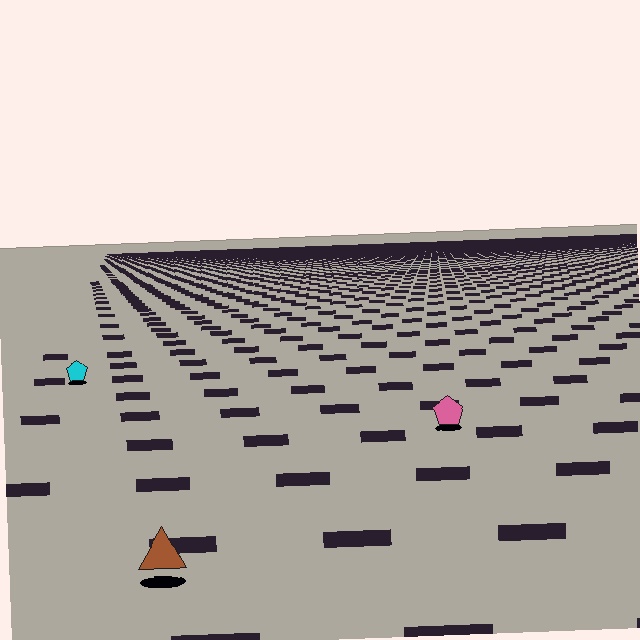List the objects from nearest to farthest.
From nearest to farthest: the brown triangle, the pink pentagon, the cyan pentagon.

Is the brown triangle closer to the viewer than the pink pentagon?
Yes. The brown triangle is closer — you can tell from the texture gradient: the ground texture is coarser near it.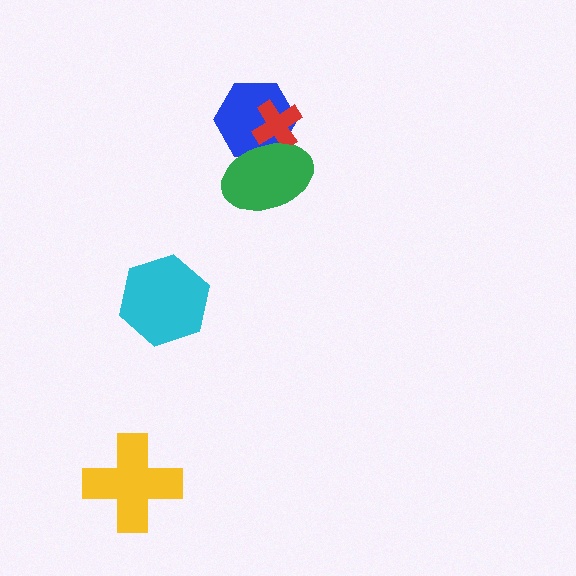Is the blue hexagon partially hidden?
Yes, it is partially covered by another shape.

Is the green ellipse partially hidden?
No, no other shape covers it.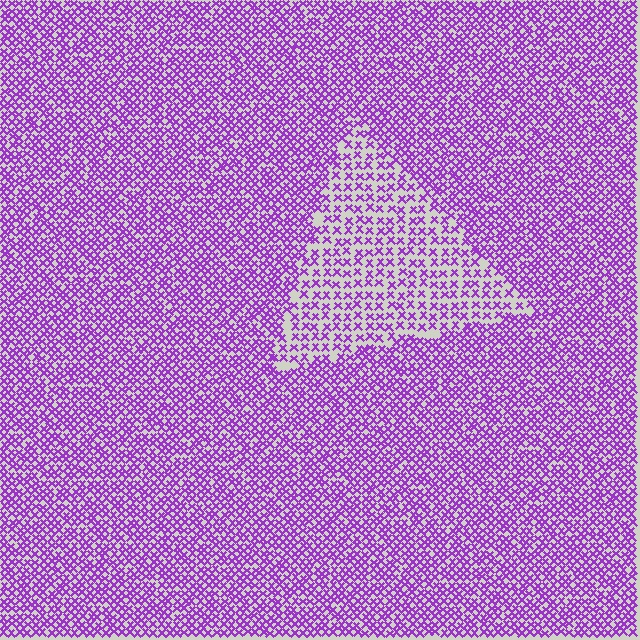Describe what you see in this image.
The image contains small purple elements arranged at two different densities. A triangle-shaped region is visible where the elements are less densely packed than the surrounding area.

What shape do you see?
I see a triangle.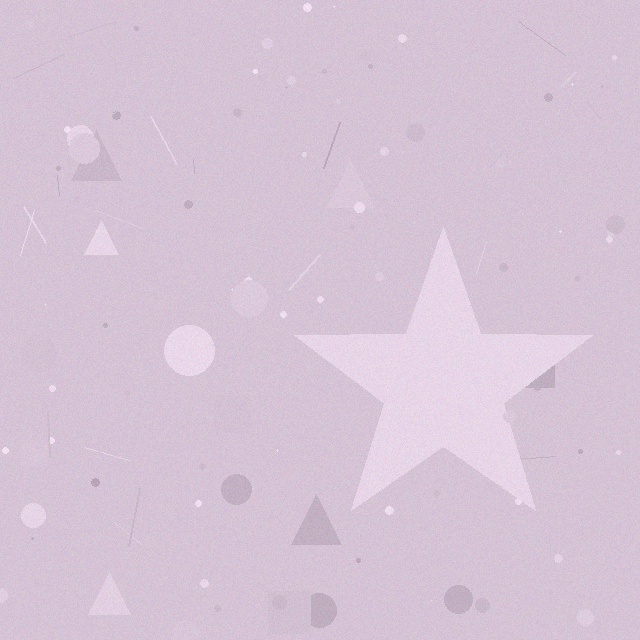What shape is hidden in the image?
A star is hidden in the image.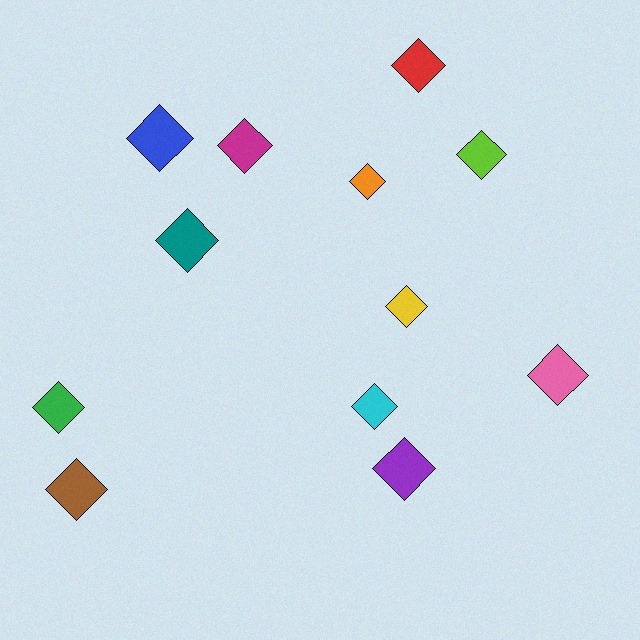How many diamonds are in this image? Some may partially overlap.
There are 12 diamonds.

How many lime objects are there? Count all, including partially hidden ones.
There is 1 lime object.